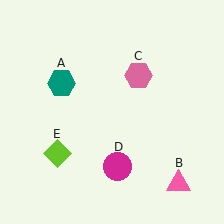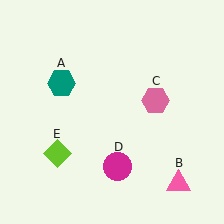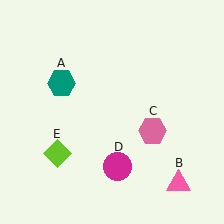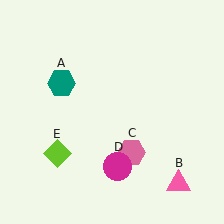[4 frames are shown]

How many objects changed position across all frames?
1 object changed position: pink hexagon (object C).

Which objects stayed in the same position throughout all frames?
Teal hexagon (object A) and pink triangle (object B) and magenta circle (object D) and lime diamond (object E) remained stationary.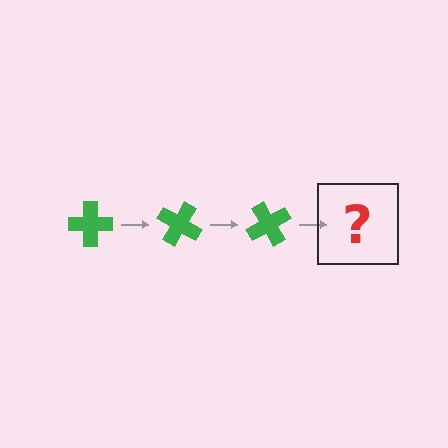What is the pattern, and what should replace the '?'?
The pattern is that the cross rotates 30 degrees each step. The '?' should be a green cross rotated 90 degrees.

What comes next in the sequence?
The next element should be a green cross rotated 90 degrees.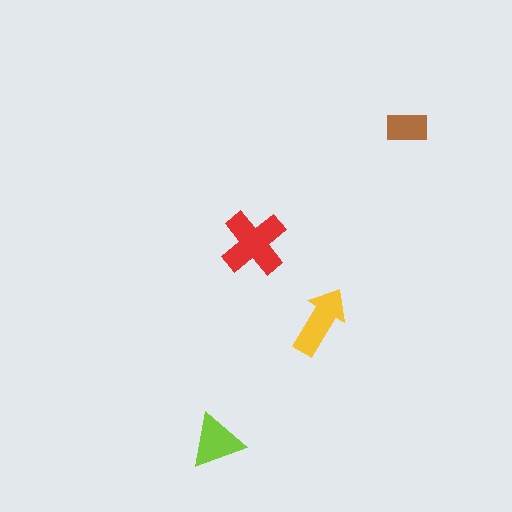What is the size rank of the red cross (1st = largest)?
1st.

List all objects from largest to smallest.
The red cross, the yellow arrow, the lime triangle, the brown rectangle.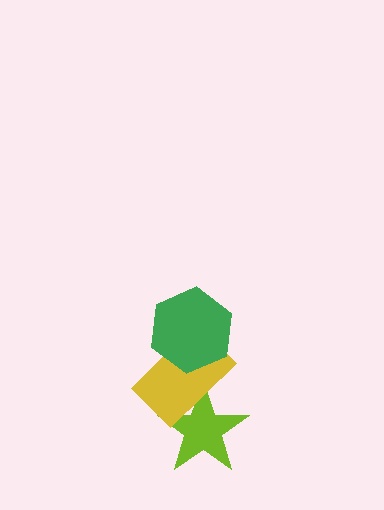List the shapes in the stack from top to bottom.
From top to bottom: the green hexagon, the yellow rectangle, the lime star.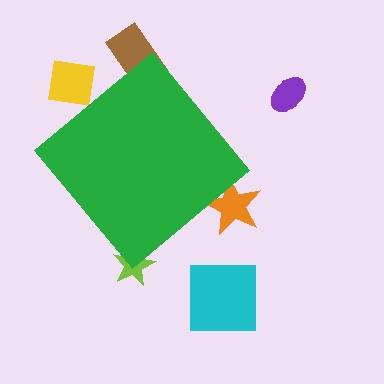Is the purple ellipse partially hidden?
No, the purple ellipse is fully visible.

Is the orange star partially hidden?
Yes, the orange star is partially hidden behind the green diamond.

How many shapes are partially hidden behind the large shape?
4 shapes are partially hidden.